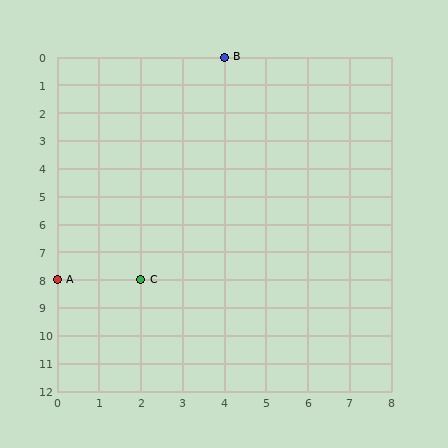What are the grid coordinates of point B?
Point B is at grid coordinates (4, 0).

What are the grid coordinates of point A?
Point A is at grid coordinates (0, 8).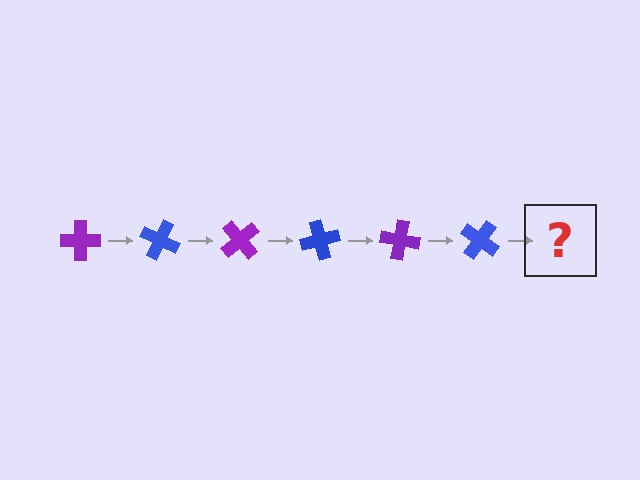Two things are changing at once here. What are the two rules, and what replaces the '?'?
The two rules are that it rotates 25 degrees each step and the color cycles through purple and blue. The '?' should be a purple cross, rotated 150 degrees from the start.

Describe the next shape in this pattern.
It should be a purple cross, rotated 150 degrees from the start.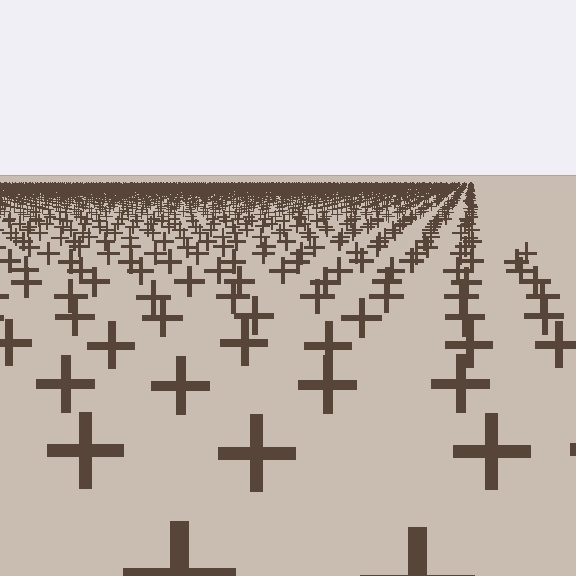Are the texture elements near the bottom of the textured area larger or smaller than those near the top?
Larger. Near the bottom, elements are closer to the viewer and appear at a bigger on-screen size.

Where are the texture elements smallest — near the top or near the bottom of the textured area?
Near the top.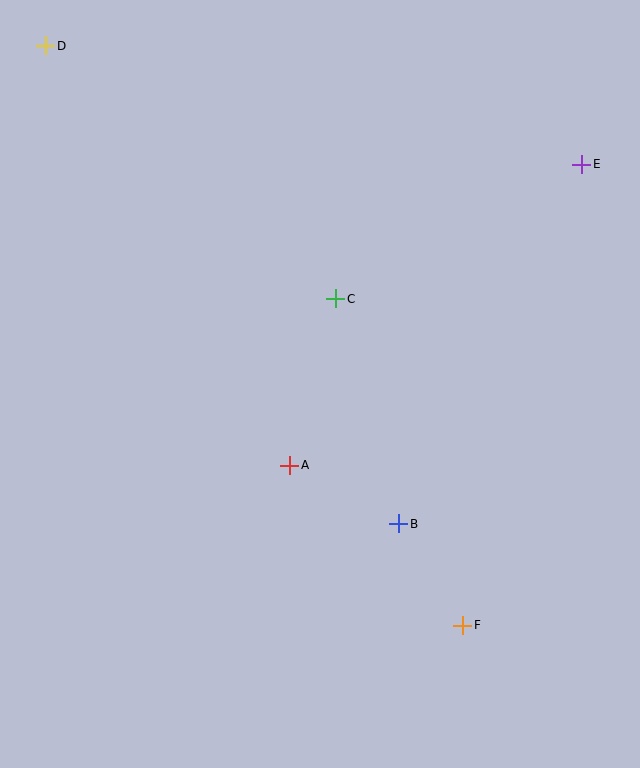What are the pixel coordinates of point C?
Point C is at (336, 299).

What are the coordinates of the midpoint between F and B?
The midpoint between F and B is at (431, 575).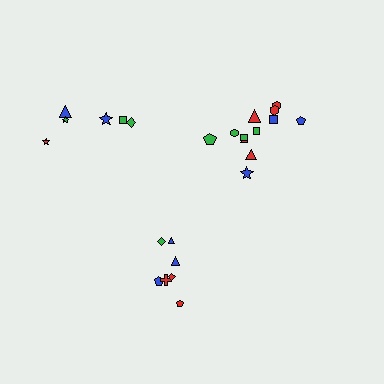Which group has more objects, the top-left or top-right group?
The top-right group.